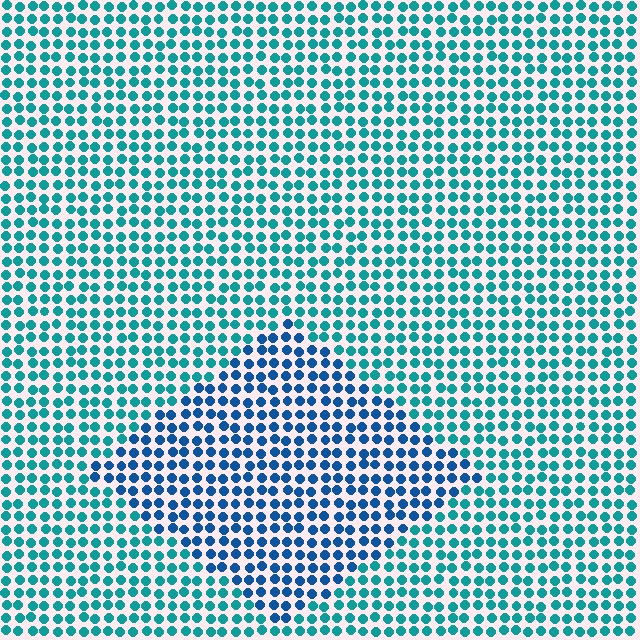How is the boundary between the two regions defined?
The boundary is defined purely by a slight shift in hue (about 32 degrees). Spacing, size, and orientation are identical on both sides.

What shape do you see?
I see a diamond.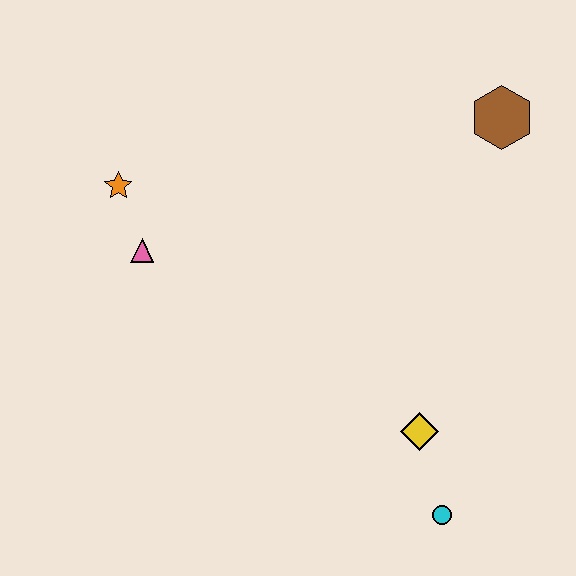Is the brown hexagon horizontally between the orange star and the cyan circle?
No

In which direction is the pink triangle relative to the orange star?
The pink triangle is below the orange star.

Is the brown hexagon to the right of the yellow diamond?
Yes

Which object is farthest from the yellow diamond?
The orange star is farthest from the yellow diamond.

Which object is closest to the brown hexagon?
The yellow diamond is closest to the brown hexagon.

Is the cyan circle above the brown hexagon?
No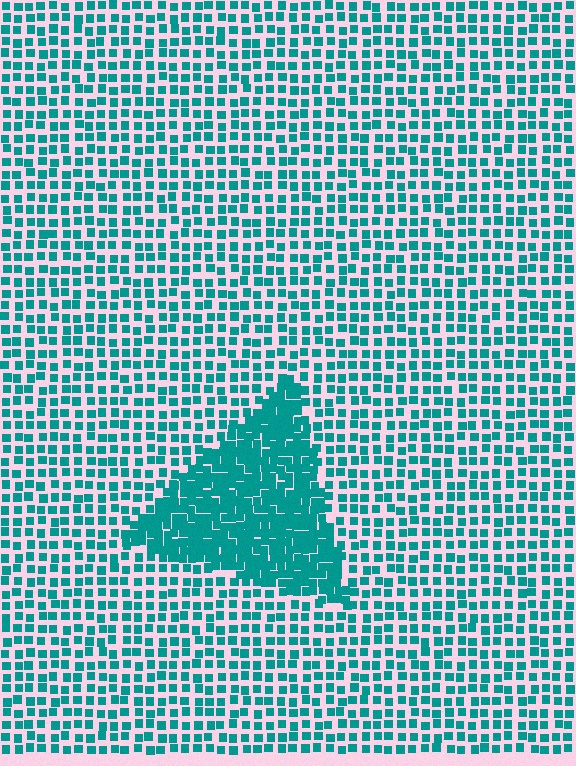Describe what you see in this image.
The image contains small teal elements arranged at two different densities. A triangle-shaped region is visible where the elements are more densely packed than the surrounding area.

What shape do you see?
I see a triangle.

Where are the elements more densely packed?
The elements are more densely packed inside the triangle boundary.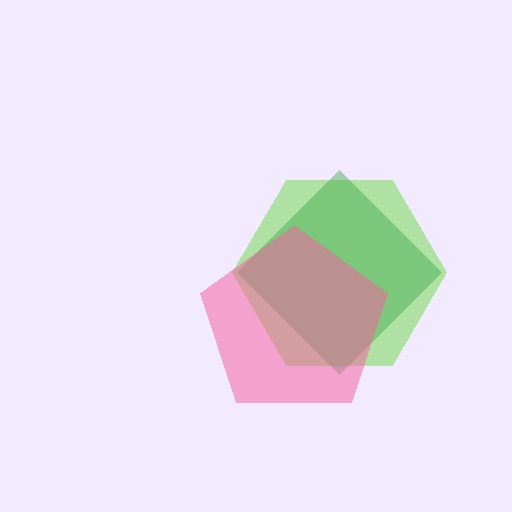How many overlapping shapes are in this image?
There are 3 overlapping shapes in the image.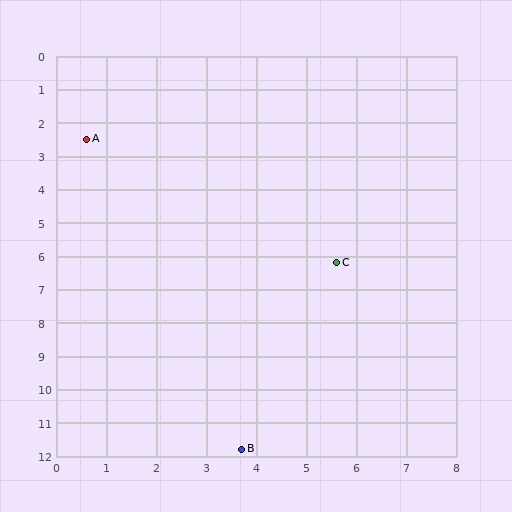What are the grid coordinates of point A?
Point A is at approximately (0.6, 2.5).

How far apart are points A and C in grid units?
Points A and C are about 6.2 grid units apart.